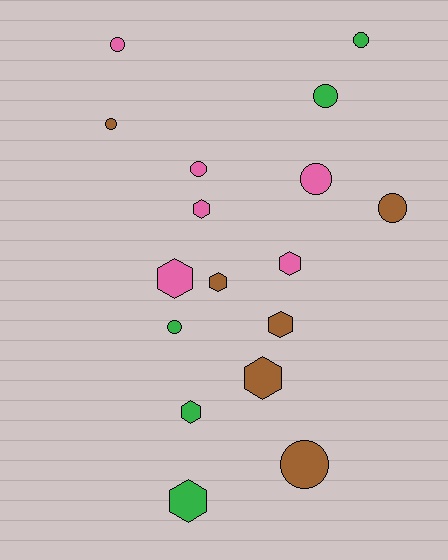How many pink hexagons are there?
There are 3 pink hexagons.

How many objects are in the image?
There are 17 objects.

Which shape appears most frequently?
Circle, with 9 objects.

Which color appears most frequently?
Brown, with 6 objects.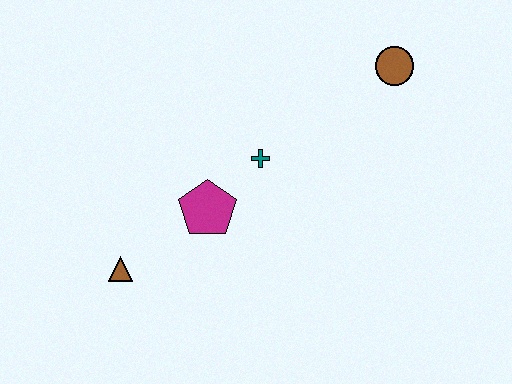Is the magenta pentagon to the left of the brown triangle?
No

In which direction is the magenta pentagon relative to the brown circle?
The magenta pentagon is to the left of the brown circle.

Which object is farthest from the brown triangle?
The brown circle is farthest from the brown triangle.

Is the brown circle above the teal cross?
Yes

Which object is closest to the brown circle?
The teal cross is closest to the brown circle.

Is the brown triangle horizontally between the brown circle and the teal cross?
No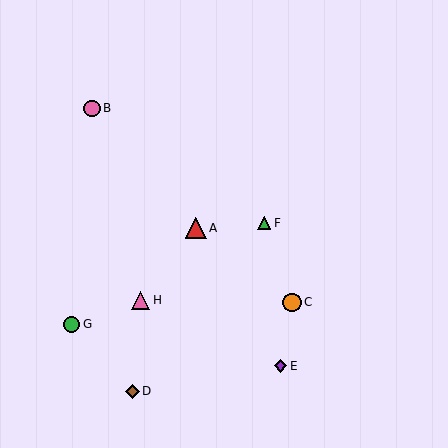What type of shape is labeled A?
Shape A is a red triangle.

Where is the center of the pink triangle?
The center of the pink triangle is at (140, 300).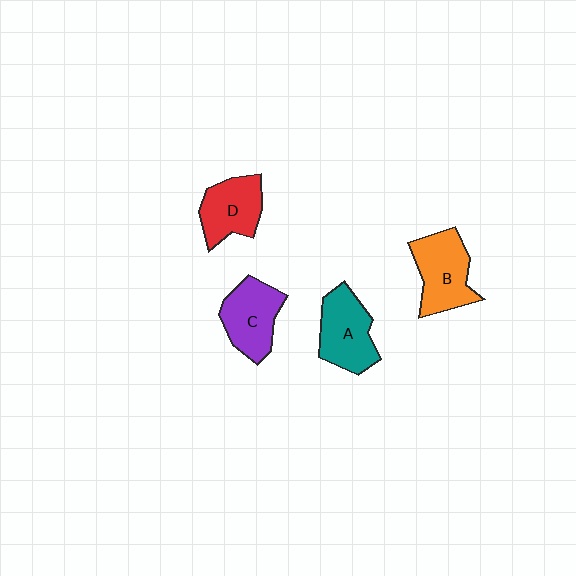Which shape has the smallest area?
Shape D (red).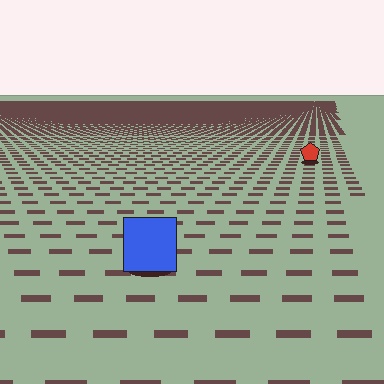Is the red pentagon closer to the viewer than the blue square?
No. The blue square is closer — you can tell from the texture gradient: the ground texture is coarser near it.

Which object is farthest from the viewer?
The red pentagon is farthest from the viewer. It appears smaller and the ground texture around it is denser.